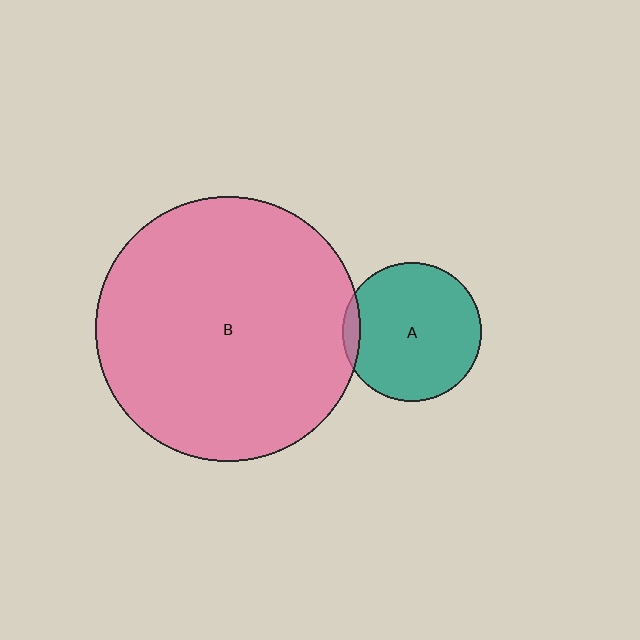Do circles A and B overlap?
Yes.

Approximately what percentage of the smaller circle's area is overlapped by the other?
Approximately 5%.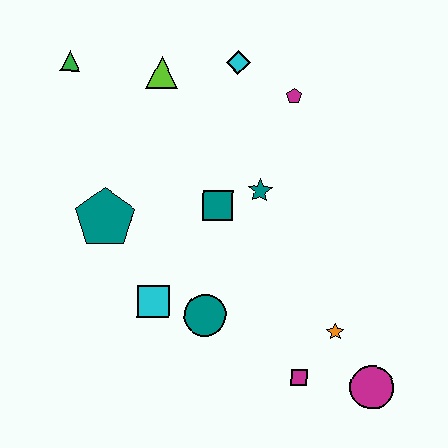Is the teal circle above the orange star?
Yes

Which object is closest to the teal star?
The teal square is closest to the teal star.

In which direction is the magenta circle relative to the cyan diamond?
The magenta circle is below the cyan diamond.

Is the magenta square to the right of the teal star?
Yes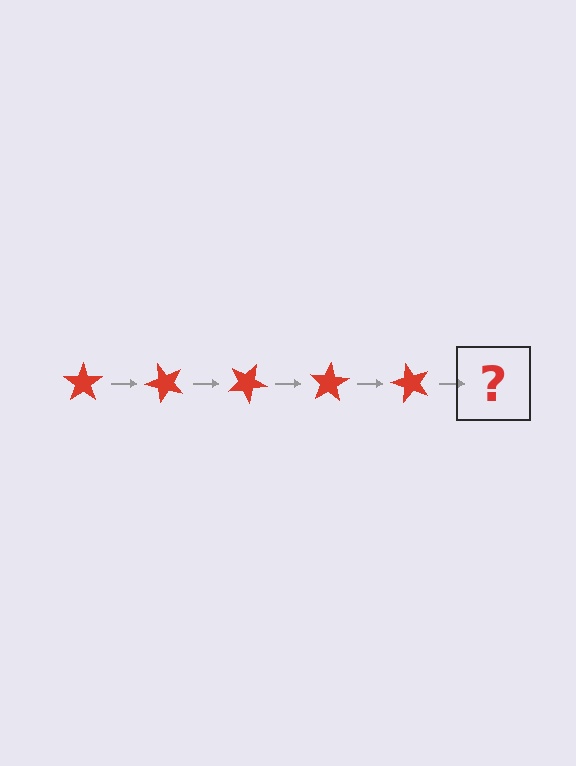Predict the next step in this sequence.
The next step is a red star rotated 250 degrees.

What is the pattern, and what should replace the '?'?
The pattern is that the star rotates 50 degrees each step. The '?' should be a red star rotated 250 degrees.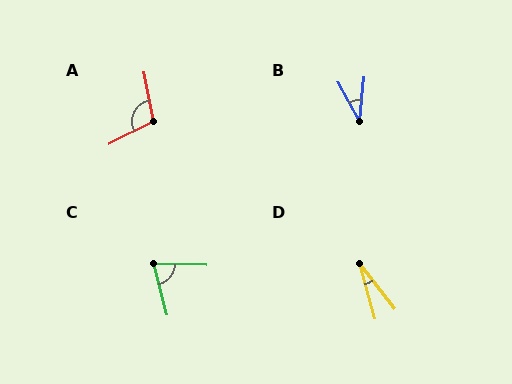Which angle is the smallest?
D, at approximately 22 degrees.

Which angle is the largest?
A, at approximately 105 degrees.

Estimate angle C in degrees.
Approximately 74 degrees.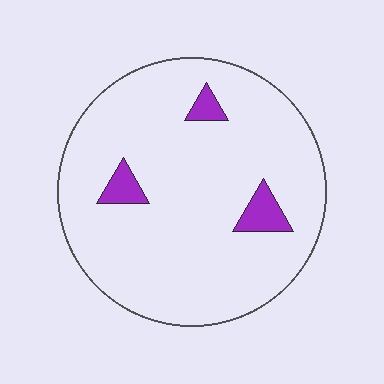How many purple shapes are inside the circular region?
3.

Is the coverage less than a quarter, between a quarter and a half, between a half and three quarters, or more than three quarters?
Less than a quarter.